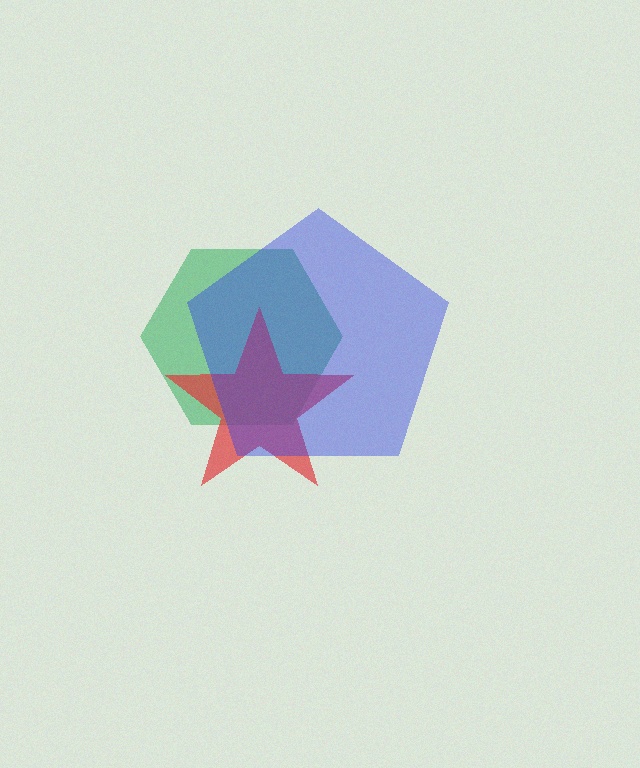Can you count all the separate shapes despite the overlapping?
Yes, there are 3 separate shapes.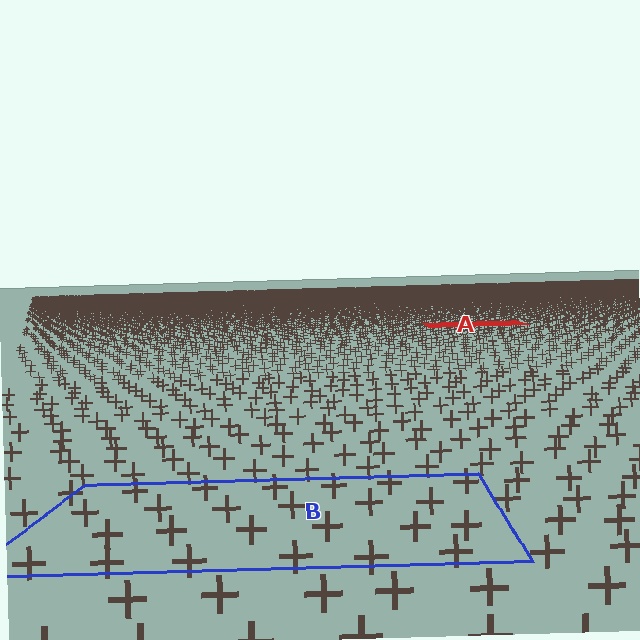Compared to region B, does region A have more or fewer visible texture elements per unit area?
Region A has more texture elements per unit area — they are packed more densely because it is farther away.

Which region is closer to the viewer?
Region B is closer. The texture elements there are larger and more spread out.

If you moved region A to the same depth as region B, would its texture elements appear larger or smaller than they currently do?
They would appear larger. At a closer depth, the same texture elements are projected at a bigger on-screen size.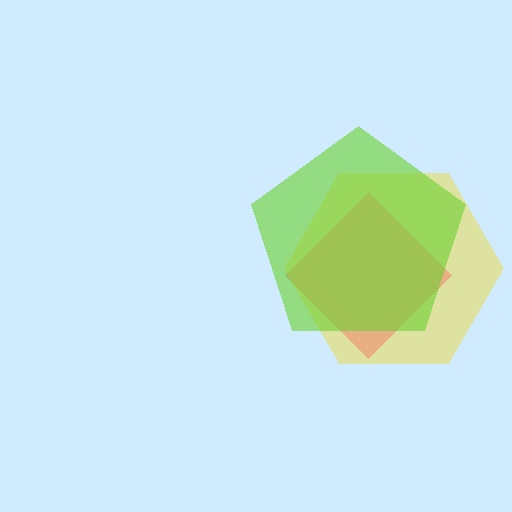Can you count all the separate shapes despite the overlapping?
Yes, there are 3 separate shapes.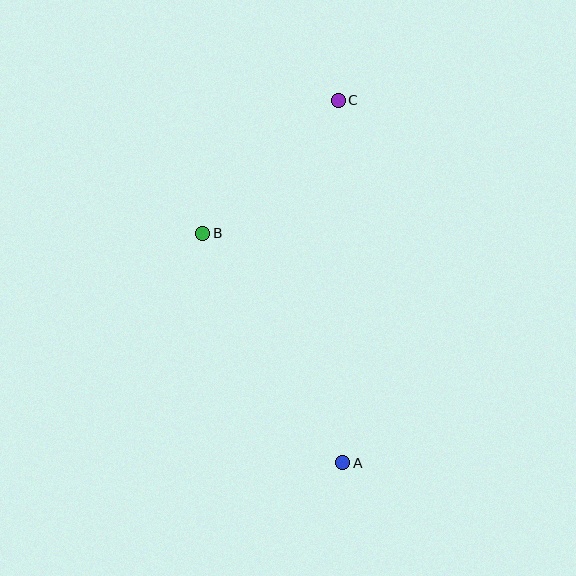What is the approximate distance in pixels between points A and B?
The distance between A and B is approximately 268 pixels.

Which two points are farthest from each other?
Points A and C are farthest from each other.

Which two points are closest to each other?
Points B and C are closest to each other.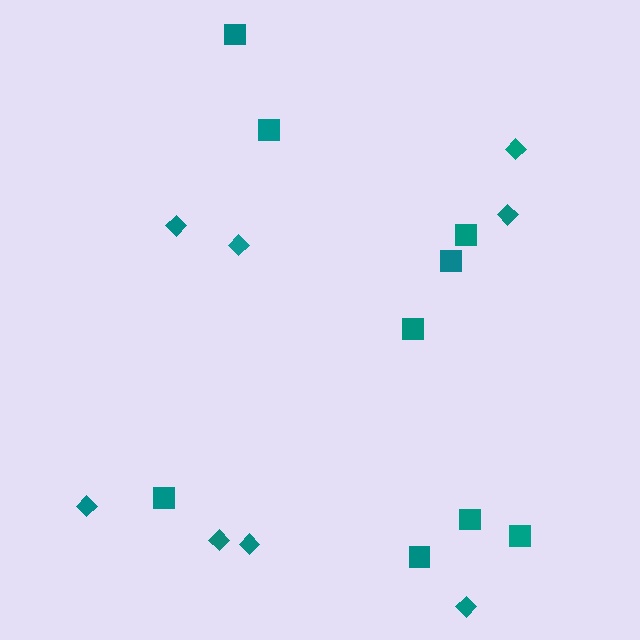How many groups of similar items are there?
There are 2 groups: one group of diamonds (8) and one group of squares (9).